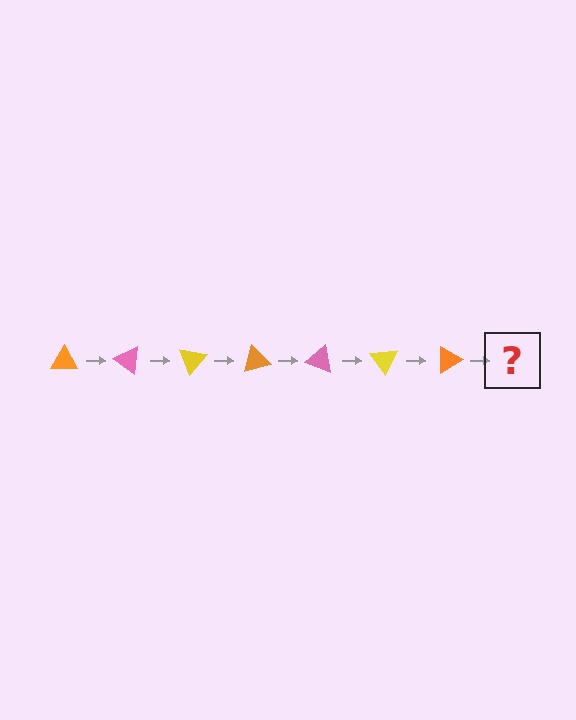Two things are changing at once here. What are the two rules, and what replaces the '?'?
The two rules are that it rotates 35 degrees each step and the color cycles through orange, pink, and yellow. The '?' should be a pink triangle, rotated 245 degrees from the start.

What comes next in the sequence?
The next element should be a pink triangle, rotated 245 degrees from the start.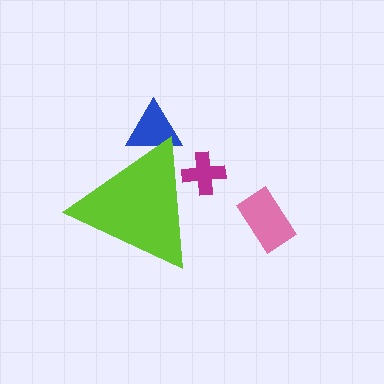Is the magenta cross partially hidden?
Yes, the magenta cross is partially hidden behind the lime triangle.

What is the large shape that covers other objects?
A lime triangle.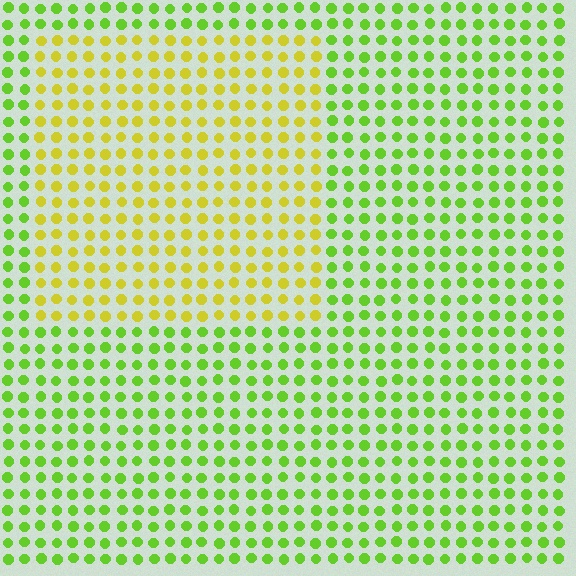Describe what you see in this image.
The image is filled with small lime elements in a uniform arrangement. A rectangle-shaped region is visible where the elements are tinted to a slightly different hue, forming a subtle color boundary.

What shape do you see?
I see a rectangle.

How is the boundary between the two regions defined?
The boundary is defined purely by a slight shift in hue (about 40 degrees). Spacing, size, and orientation are identical on both sides.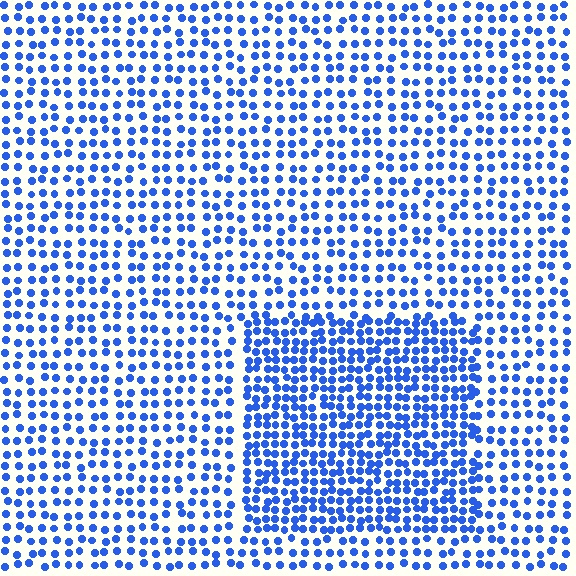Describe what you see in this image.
The image contains small blue elements arranged at two different densities. A rectangle-shaped region is visible where the elements are more densely packed than the surrounding area.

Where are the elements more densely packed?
The elements are more densely packed inside the rectangle boundary.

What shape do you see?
I see a rectangle.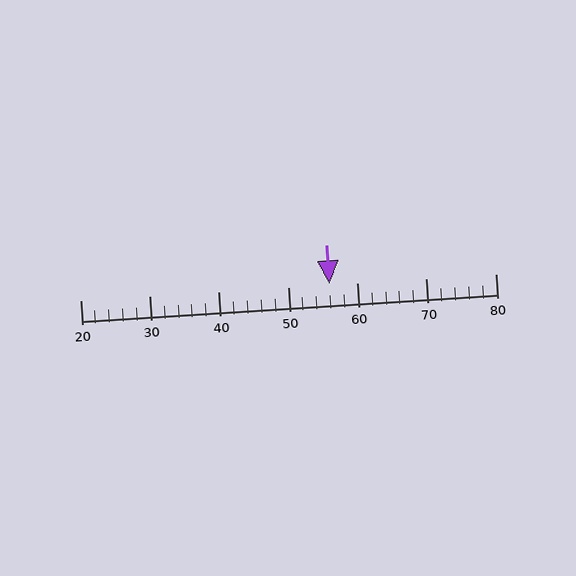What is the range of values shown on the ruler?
The ruler shows values from 20 to 80.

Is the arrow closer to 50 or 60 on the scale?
The arrow is closer to 60.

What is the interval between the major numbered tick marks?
The major tick marks are spaced 10 units apart.